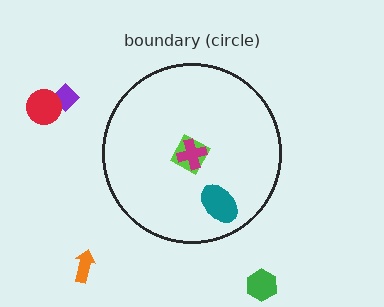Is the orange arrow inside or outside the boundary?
Outside.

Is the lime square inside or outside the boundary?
Inside.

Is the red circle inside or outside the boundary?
Outside.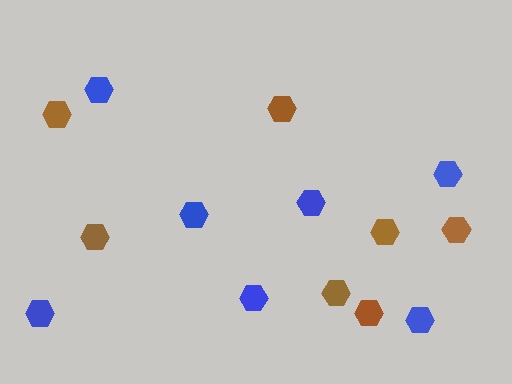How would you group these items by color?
There are 2 groups: one group of blue hexagons (7) and one group of brown hexagons (7).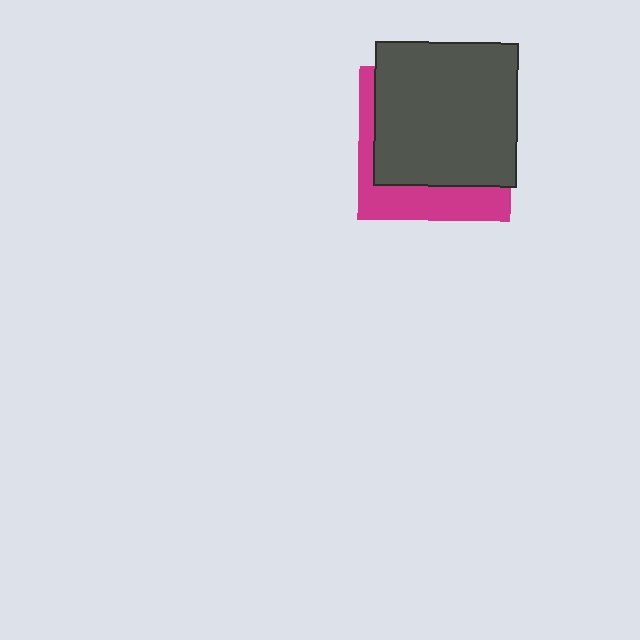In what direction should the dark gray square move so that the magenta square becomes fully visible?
The dark gray square should move up. That is the shortest direction to clear the overlap and leave the magenta square fully visible.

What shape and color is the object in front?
The object in front is a dark gray square.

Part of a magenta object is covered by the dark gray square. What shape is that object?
It is a square.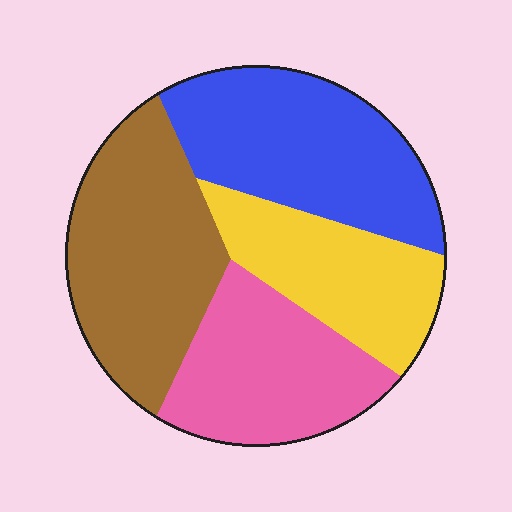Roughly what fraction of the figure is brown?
Brown covers about 30% of the figure.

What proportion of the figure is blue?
Blue covers roughly 30% of the figure.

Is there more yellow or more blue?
Blue.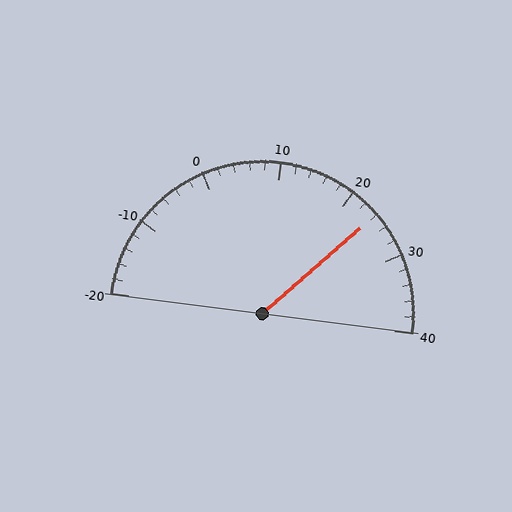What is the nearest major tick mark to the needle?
The nearest major tick mark is 20.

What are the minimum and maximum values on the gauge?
The gauge ranges from -20 to 40.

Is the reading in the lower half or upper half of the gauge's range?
The reading is in the upper half of the range (-20 to 40).